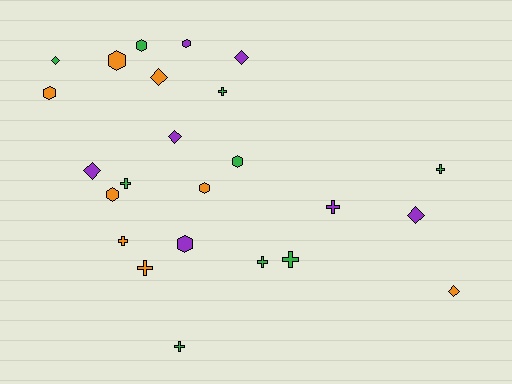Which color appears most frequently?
Green, with 9 objects.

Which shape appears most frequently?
Cross, with 9 objects.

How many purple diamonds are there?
There are 4 purple diamonds.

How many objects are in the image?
There are 24 objects.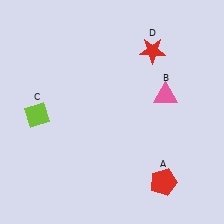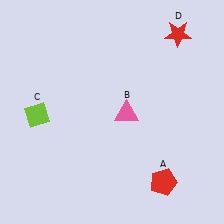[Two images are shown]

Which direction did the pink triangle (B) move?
The pink triangle (B) moved left.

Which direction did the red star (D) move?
The red star (D) moved right.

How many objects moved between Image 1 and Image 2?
2 objects moved between the two images.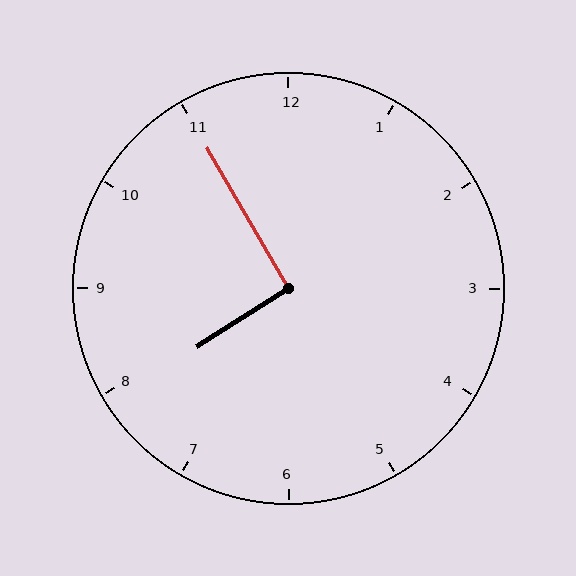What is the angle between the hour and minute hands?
Approximately 92 degrees.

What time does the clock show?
7:55.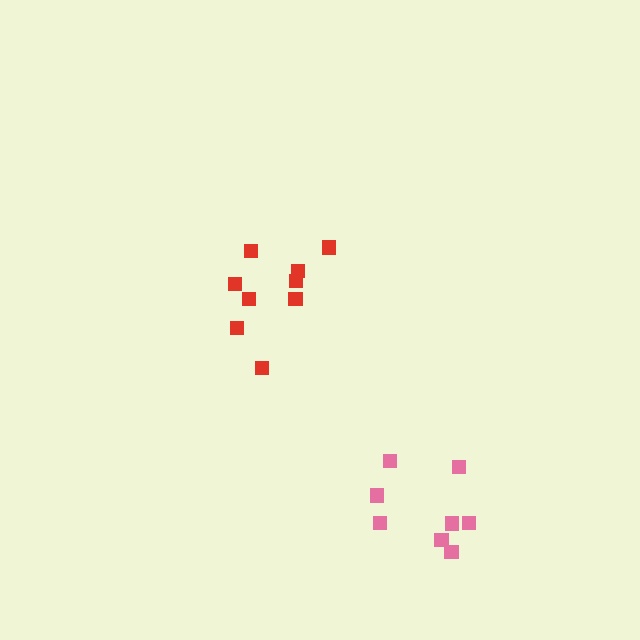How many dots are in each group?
Group 1: 9 dots, Group 2: 8 dots (17 total).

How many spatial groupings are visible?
There are 2 spatial groupings.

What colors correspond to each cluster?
The clusters are colored: red, pink.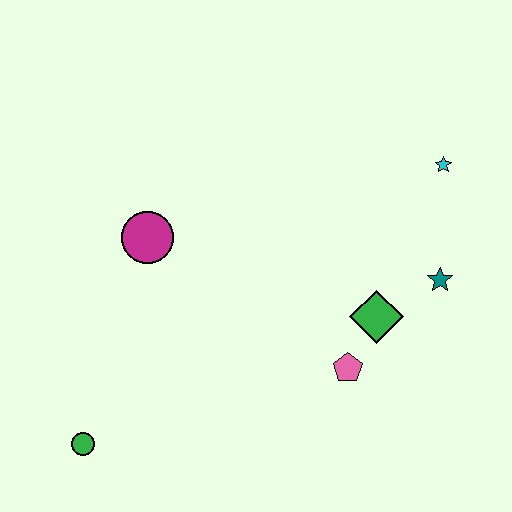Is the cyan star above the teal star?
Yes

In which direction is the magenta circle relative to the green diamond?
The magenta circle is to the left of the green diamond.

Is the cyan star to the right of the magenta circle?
Yes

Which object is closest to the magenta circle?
The green circle is closest to the magenta circle.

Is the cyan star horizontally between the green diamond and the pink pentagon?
No